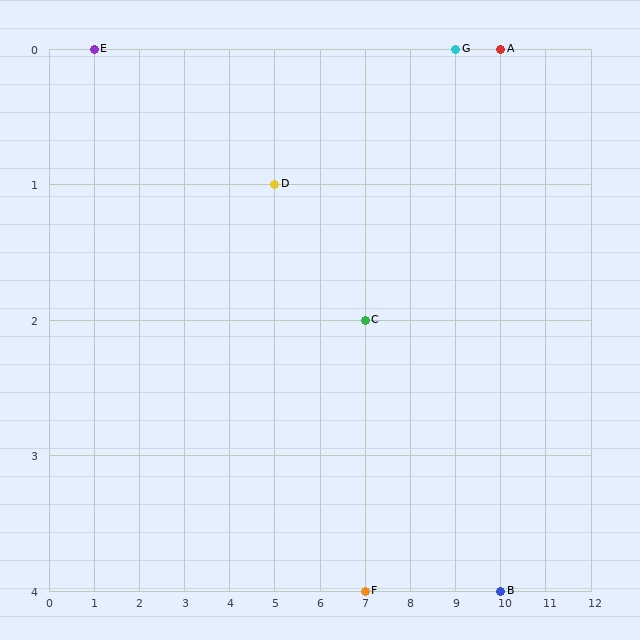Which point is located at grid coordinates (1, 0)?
Point E is at (1, 0).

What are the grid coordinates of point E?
Point E is at grid coordinates (1, 0).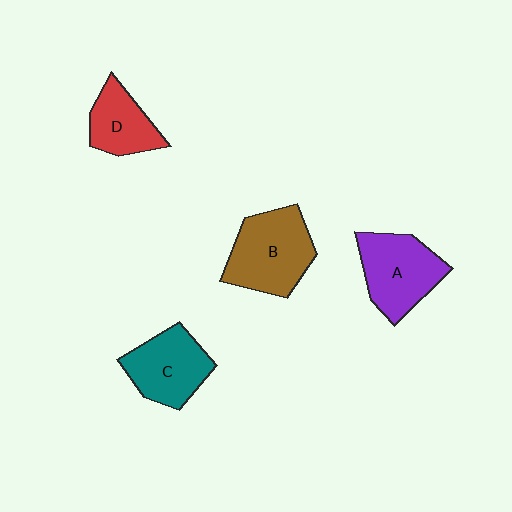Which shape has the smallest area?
Shape D (red).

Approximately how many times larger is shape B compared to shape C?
Approximately 1.2 times.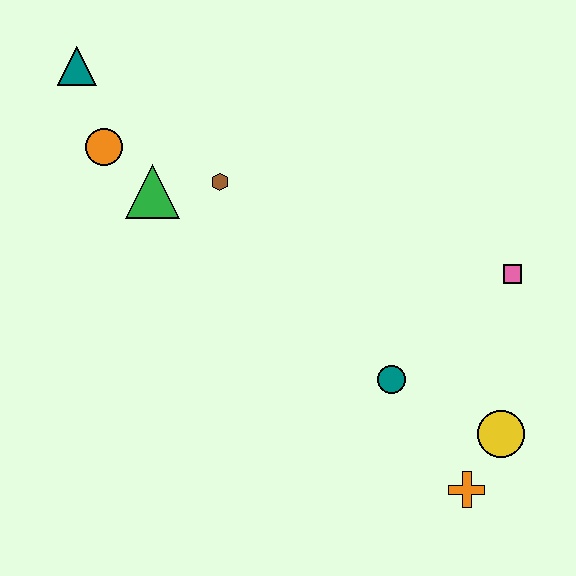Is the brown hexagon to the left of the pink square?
Yes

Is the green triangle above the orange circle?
No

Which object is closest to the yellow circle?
The orange cross is closest to the yellow circle.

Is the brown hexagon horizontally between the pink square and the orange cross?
No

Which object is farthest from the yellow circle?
The teal triangle is farthest from the yellow circle.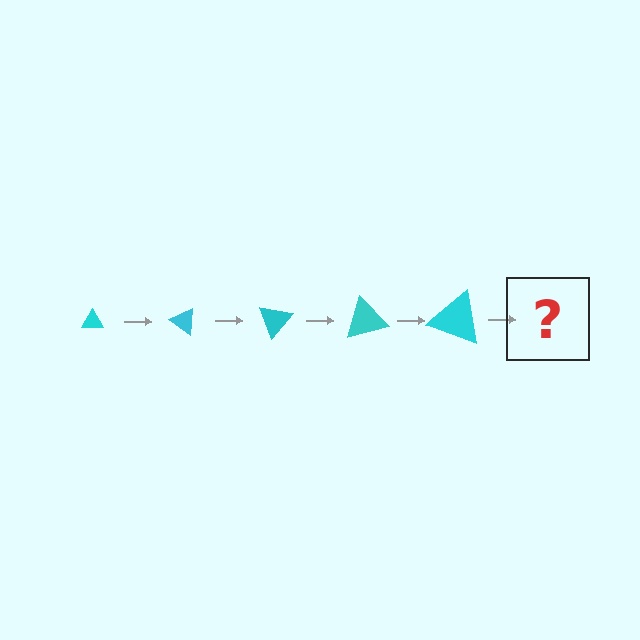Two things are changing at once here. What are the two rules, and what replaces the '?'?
The two rules are that the triangle grows larger each step and it rotates 35 degrees each step. The '?' should be a triangle, larger than the previous one and rotated 175 degrees from the start.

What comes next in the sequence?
The next element should be a triangle, larger than the previous one and rotated 175 degrees from the start.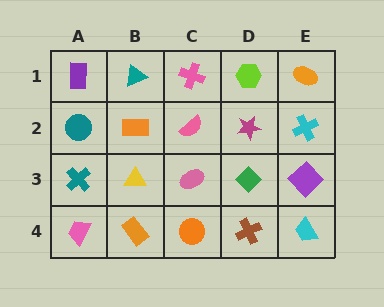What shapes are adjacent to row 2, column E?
An orange ellipse (row 1, column E), a purple diamond (row 3, column E), a magenta star (row 2, column D).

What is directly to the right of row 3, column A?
A yellow triangle.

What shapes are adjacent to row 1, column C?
A pink semicircle (row 2, column C), a teal triangle (row 1, column B), a lime hexagon (row 1, column D).